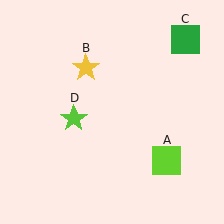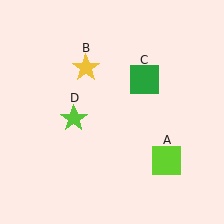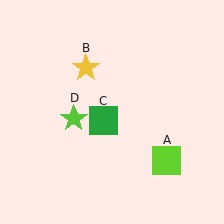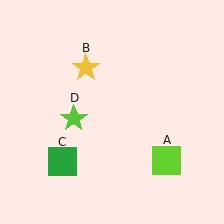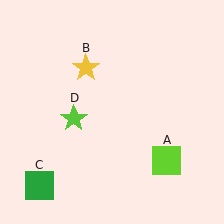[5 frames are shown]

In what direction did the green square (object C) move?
The green square (object C) moved down and to the left.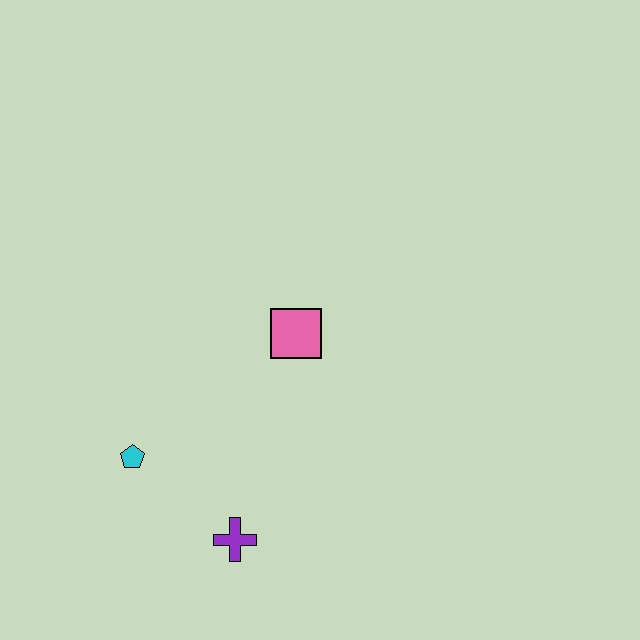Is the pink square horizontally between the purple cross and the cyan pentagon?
No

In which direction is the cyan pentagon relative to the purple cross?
The cyan pentagon is to the left of the purple cross.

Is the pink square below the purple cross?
No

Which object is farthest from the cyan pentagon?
The pink square is farthest from the cyan pentagon.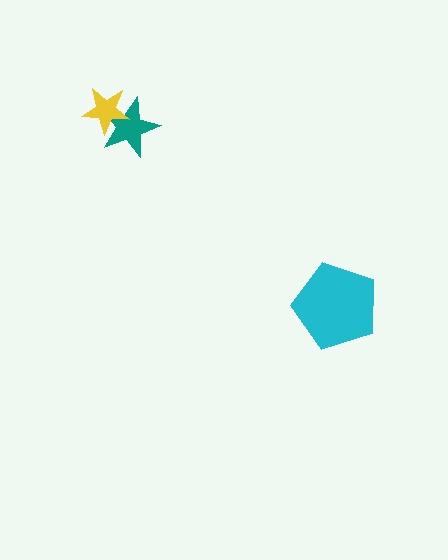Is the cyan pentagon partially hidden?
No, no other shape covers it.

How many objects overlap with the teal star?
1 object overlaps with the teal star.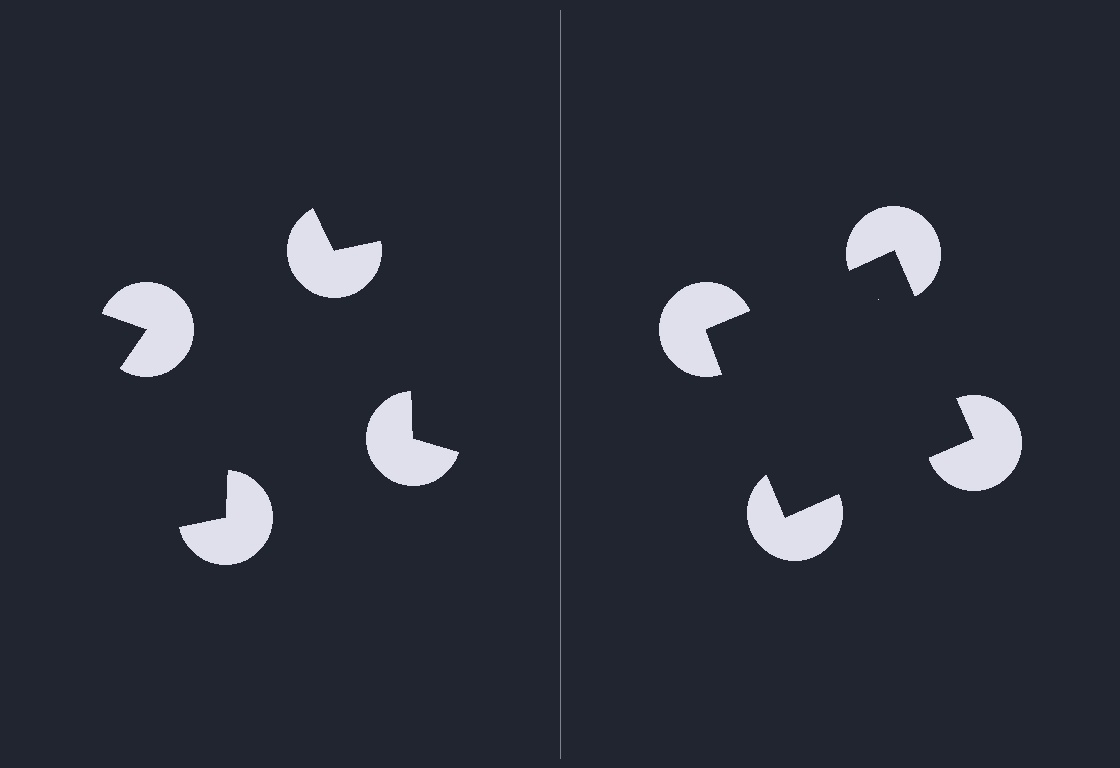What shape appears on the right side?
An illusory square.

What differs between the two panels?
The pac-man discs are positioned identically on both sides; only the wedge orientations differ. On the right they align to a square; on the left they are misaligned.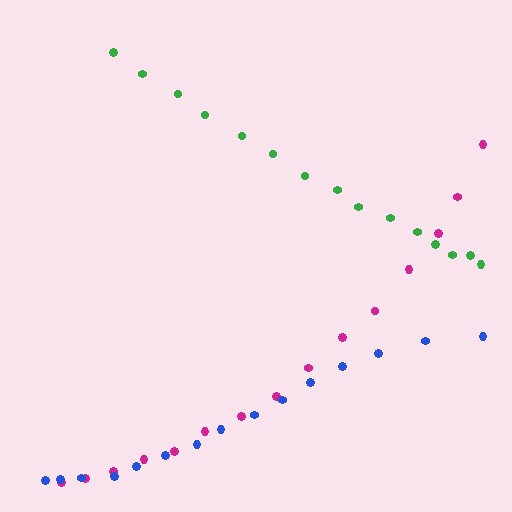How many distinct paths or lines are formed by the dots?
There are 3 distinct paths.